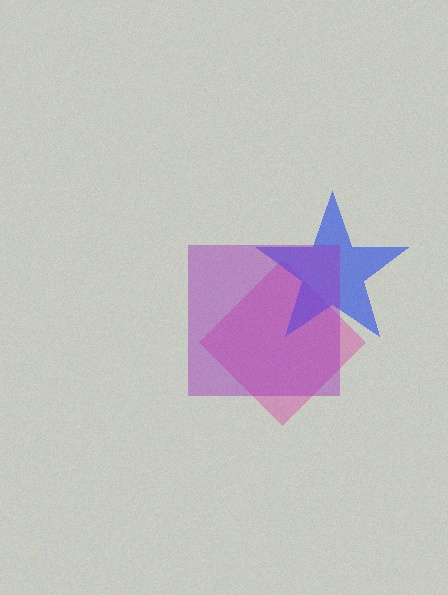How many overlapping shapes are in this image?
There are 3 overlapping shapes in the image.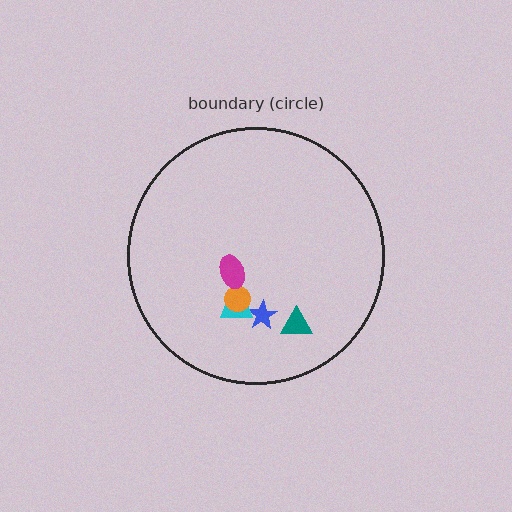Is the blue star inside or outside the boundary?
Inside.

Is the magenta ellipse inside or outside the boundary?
Inside.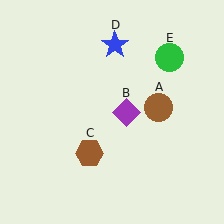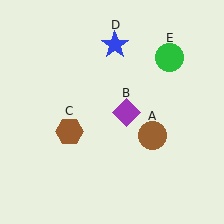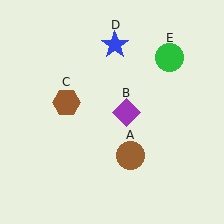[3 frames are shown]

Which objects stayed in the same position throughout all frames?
Purple diamond (object B) and blue star (object D) and green circle (object E) remained stationary.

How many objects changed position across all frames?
2 objects changed position: brown circle (object A), brown hexagon (object C).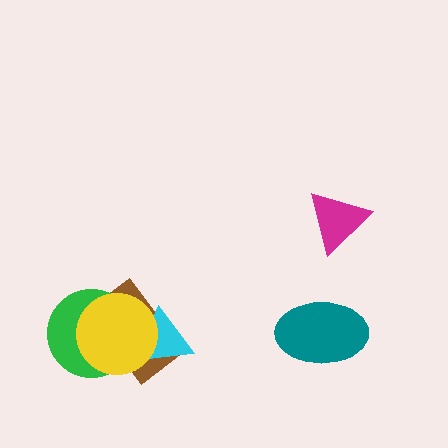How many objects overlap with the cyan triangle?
2 objects overlap with the cyan triangle.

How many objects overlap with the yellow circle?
3 objects overlap with the yellow circle.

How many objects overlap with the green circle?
2 objects overlap with the green circle.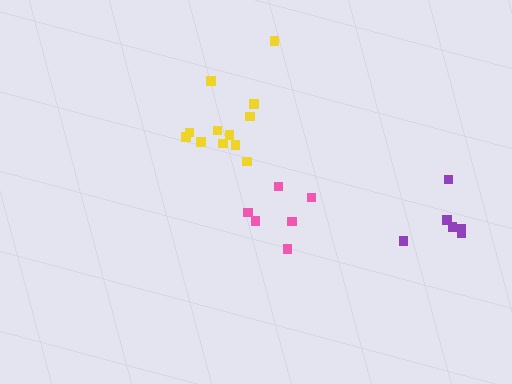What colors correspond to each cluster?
The clusters are colored: pink, yellow, purple.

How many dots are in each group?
Group 1: 6 dots, Group 2: 12 dots, Group 3: 6 dots (24 total).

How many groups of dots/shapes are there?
There are 3 groups.